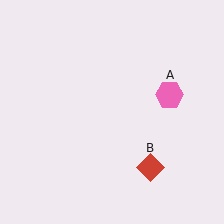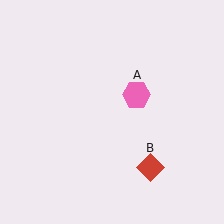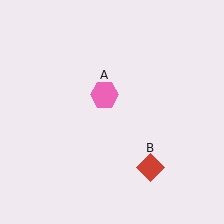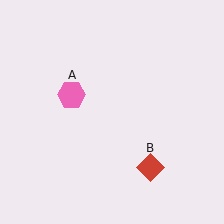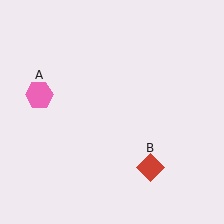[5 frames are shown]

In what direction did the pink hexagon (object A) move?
The pink hexagon (object A) moved left.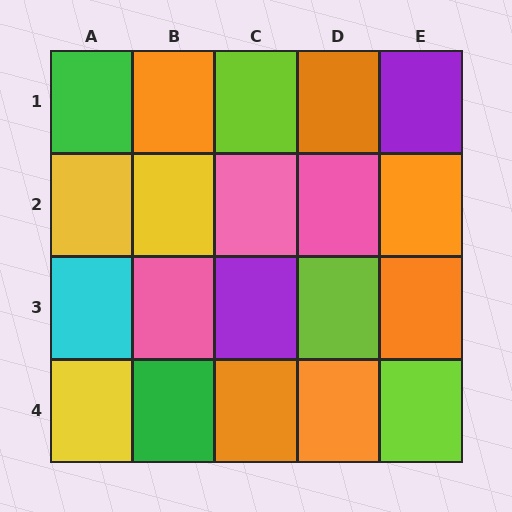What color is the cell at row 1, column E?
Purple.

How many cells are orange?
6 cells are orange.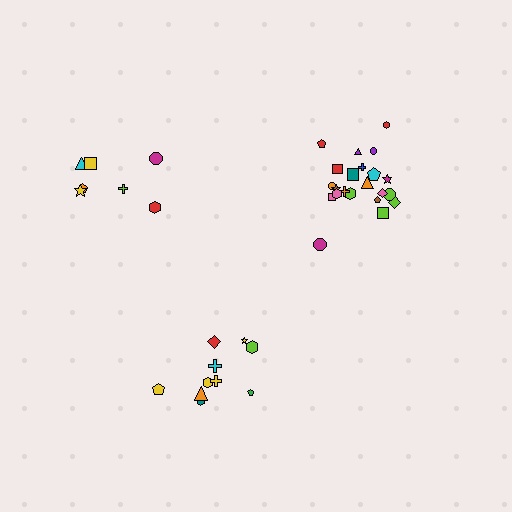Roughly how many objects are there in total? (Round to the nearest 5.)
Roughly 40 objects in total.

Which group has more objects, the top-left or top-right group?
The top-right group.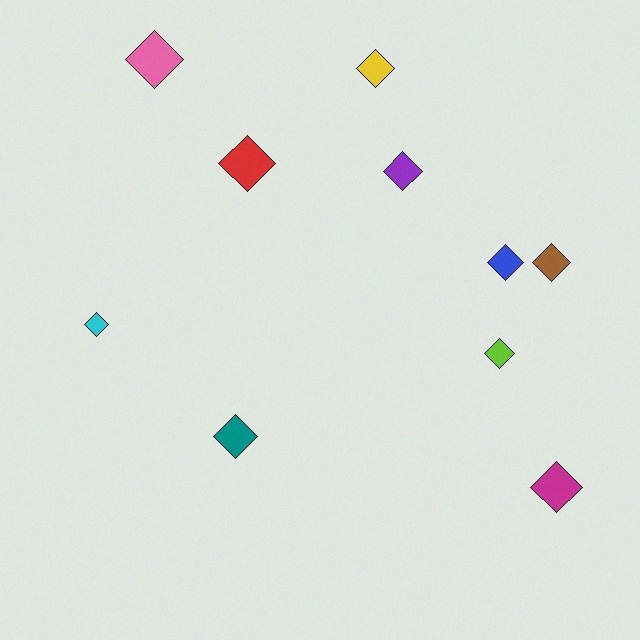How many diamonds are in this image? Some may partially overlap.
There are 10 diamonds.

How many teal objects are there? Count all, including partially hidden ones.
There is 1 teal object.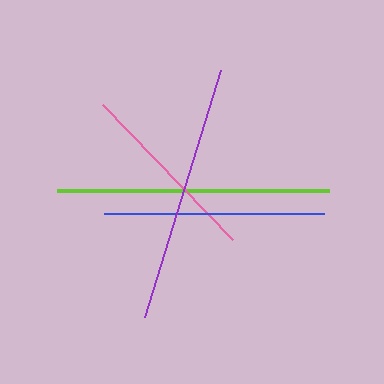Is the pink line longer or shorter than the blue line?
The blue line is longer than the pink line.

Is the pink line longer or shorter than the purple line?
The purple line is longer than the pink line.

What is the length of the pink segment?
The pink segment is approximately 187 pixels long.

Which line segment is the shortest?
The pink line is the shortest at approximately 187 pixels.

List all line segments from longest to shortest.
From longest to shortest: lime, purple, blue, pink.